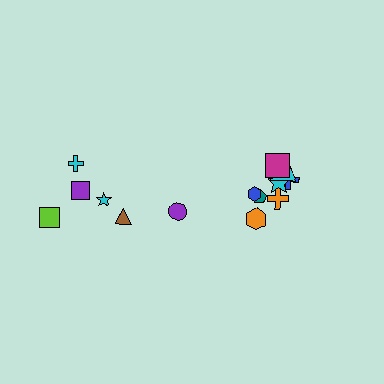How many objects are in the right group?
There are 8 objects.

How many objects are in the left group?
There are 6 objects.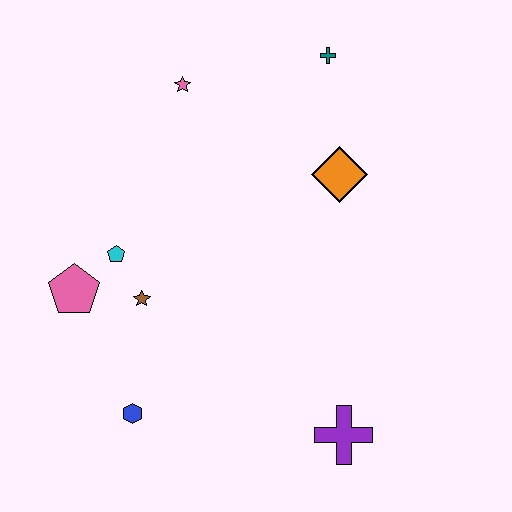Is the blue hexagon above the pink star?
No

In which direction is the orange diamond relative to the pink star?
The orange diamond is to the right of the pink star.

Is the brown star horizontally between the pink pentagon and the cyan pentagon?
No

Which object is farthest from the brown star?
The teal cross is farthest from the brown star.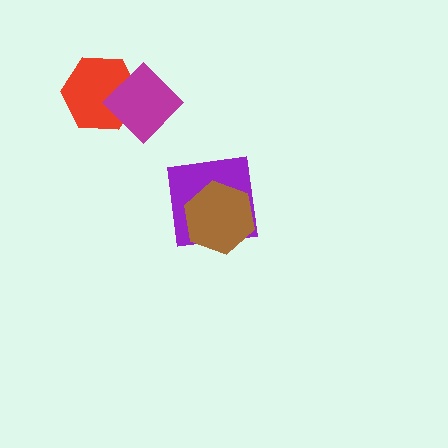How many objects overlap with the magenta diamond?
1 object overlaps with the magenta diamond.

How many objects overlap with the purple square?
1 object overlaps with the purple square.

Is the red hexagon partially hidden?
Yes, it is partially covered by another shape.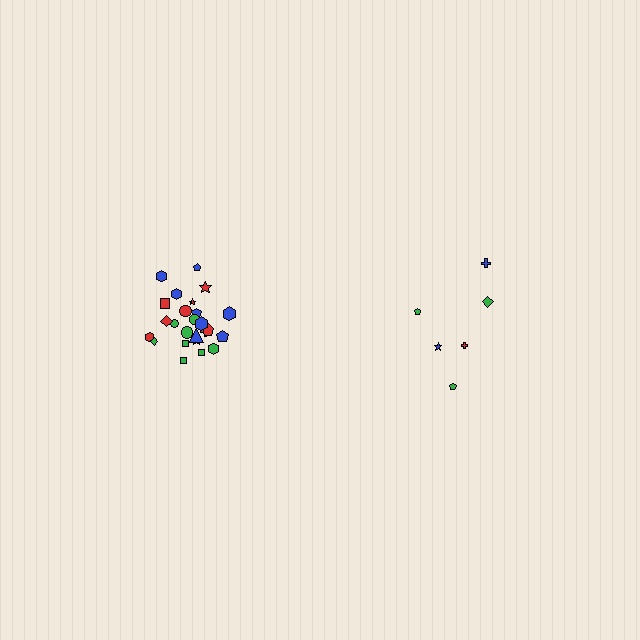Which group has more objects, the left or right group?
The left group.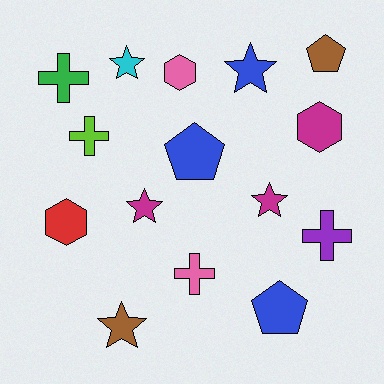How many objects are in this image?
There are 15 objects.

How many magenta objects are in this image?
There are 3 magenta objects.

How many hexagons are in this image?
There are 3 hexagons.